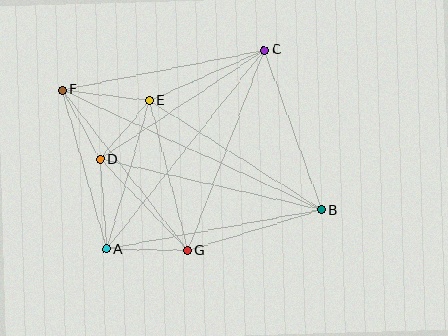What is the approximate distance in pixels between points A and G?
The distance between A and G is approximately 81 pixels.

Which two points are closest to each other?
Points D and E are closest to each other.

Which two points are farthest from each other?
Points B and F are farthest from each other.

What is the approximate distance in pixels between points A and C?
The distance between A and C is approximately 254 pixels.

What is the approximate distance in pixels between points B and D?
The distance between B and D is approximately 227 pixels.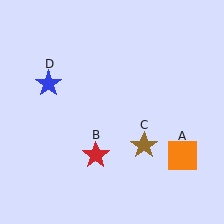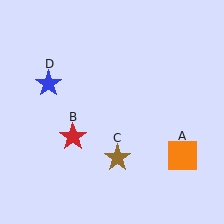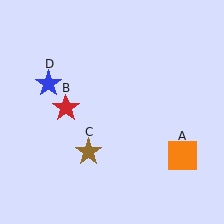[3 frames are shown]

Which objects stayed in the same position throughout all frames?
Orange square (object A) and blue star (object D) remained stationary.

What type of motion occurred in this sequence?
The red star (object B), brown star (object C) rotated clockwise around the center of the scene.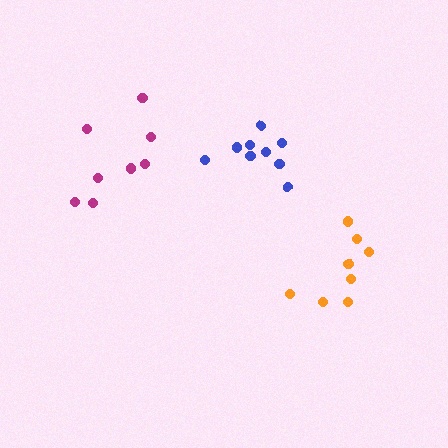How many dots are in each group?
Group 1: 8 dots, Group 2: 8 dots, Group 3: 9 dots (25 total).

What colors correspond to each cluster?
The clusters are colored: magenta, orange, blue.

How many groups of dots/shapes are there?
There are 3 groups.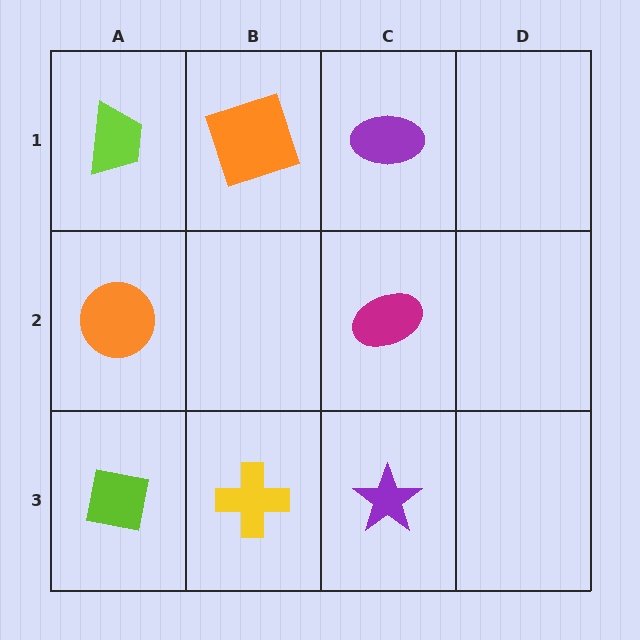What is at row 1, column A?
A lime trapezoid.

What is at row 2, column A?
An orange circle.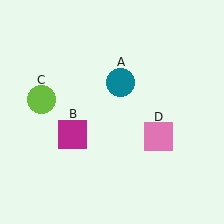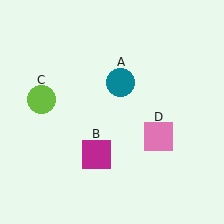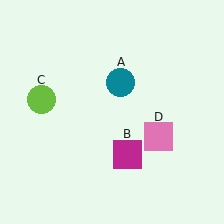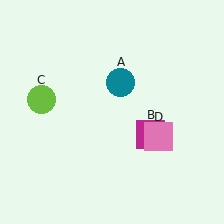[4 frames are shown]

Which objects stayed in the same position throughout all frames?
Teal circle (object A) and lime circle (object C) and pink square (object D) remained stationary.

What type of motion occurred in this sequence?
The magenta square (object B) rotated counterclockwise around the center of the scene.